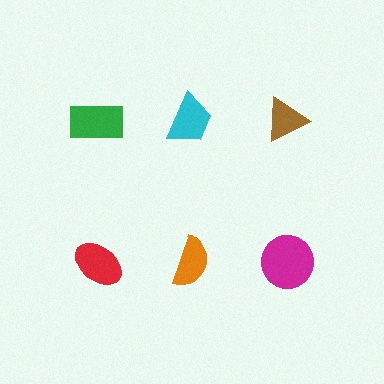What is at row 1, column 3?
A brown triangle.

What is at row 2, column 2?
An orange semicircle.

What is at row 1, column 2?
A cyan trapezoid.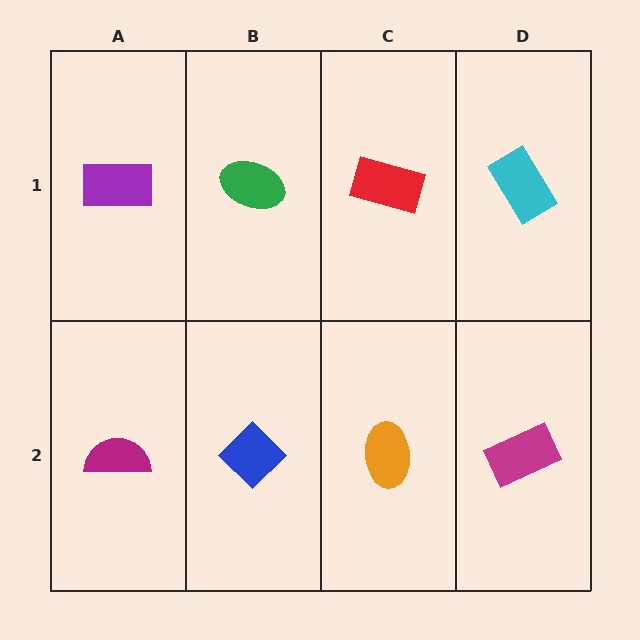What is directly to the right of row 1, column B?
A red rectangle.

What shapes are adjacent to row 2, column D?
A cyan rectangle (row 1, column D), an orange ellipse (row 2, column C).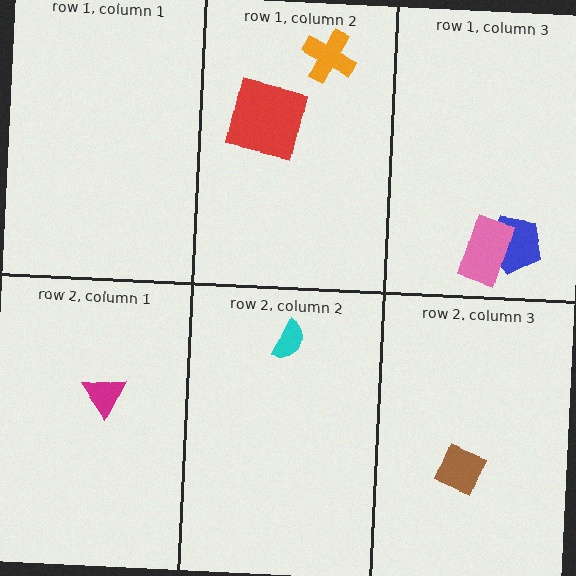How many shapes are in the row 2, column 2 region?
1.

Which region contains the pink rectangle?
The row 1, column 3 region.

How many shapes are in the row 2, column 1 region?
1.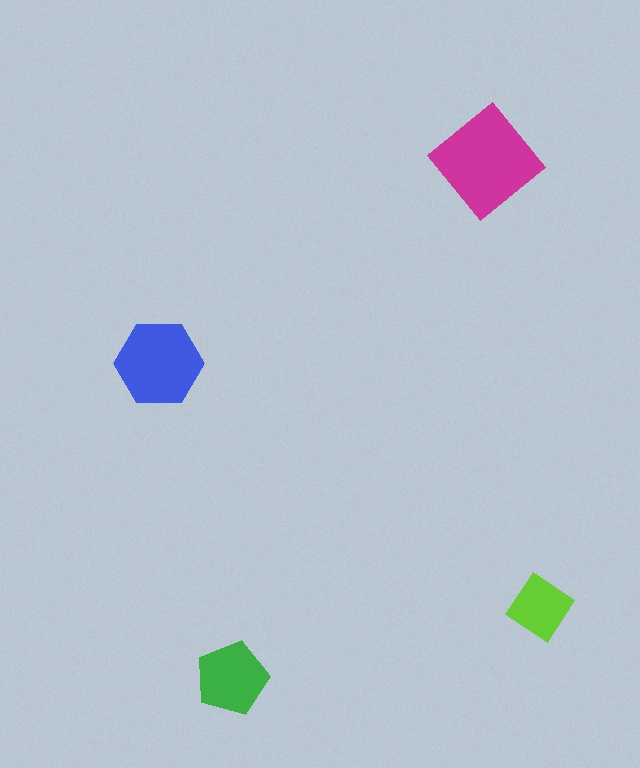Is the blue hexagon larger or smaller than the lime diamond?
Larger.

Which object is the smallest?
The lime diamond.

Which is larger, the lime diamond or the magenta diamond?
The magenta diamond.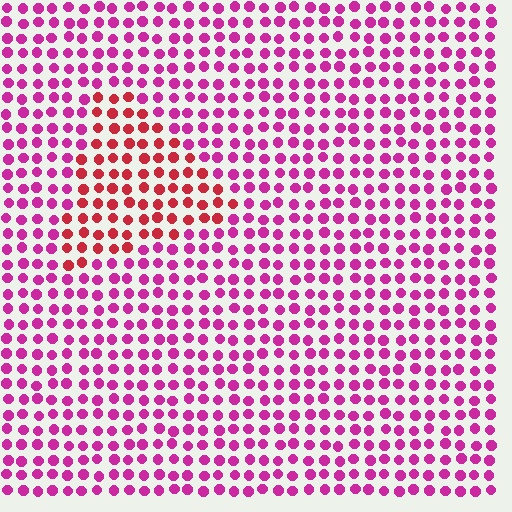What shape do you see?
I see a triangle.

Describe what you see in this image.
The image is filled with small magenta elements in a uniform arrangement. A triangle-shaped region is visible where the elements are tinted to a slightly different hue, forming a subtle color boundary.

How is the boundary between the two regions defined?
The boundary is defined purely by a slight shift in hue (about 37 degrees). Spacing, size, and orientation are identical on both sides.